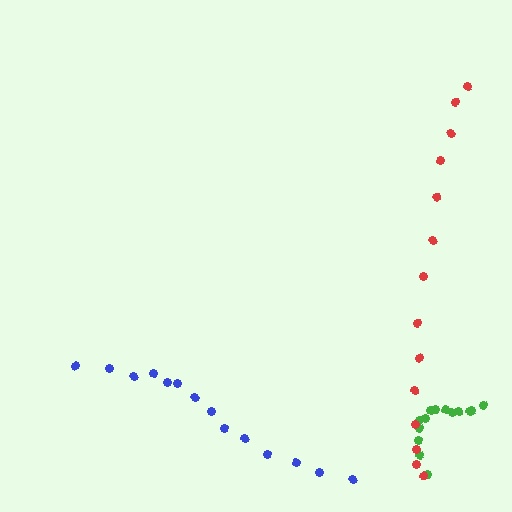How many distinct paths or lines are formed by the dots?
There are 3 distinct paths.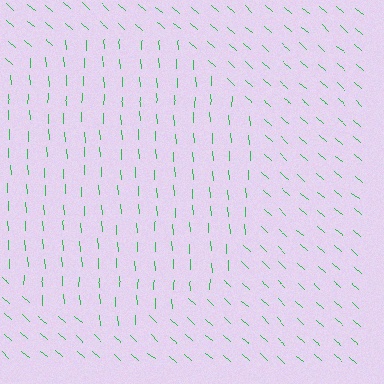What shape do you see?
I see a circle.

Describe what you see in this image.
The image is filled with small green line segments. A circle region in the image has lines oriented differently from the surrounding lines, creating a visible texture boundary.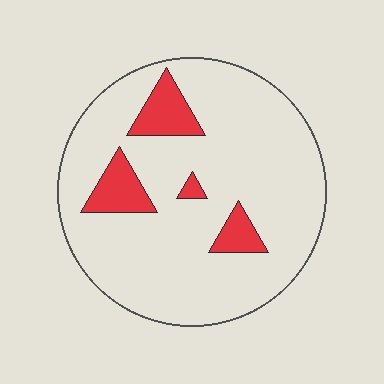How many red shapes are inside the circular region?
4.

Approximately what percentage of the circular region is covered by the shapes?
Approximately 15%.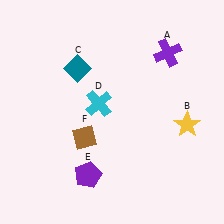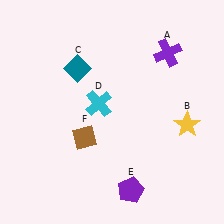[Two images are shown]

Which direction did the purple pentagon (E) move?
The purple pentagon (E) moved right.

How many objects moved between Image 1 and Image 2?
1 object moved between the two images.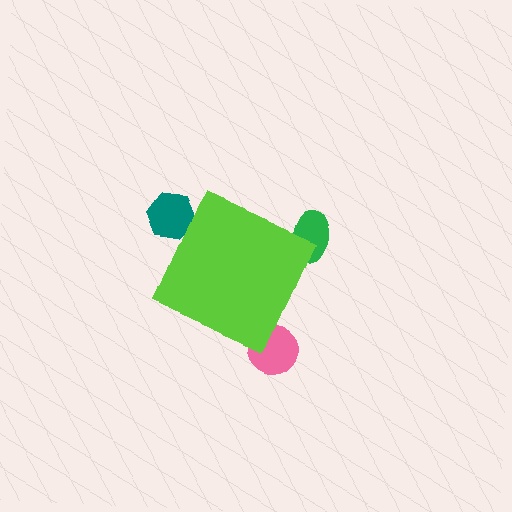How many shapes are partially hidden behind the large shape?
3 shapes are partially hidden.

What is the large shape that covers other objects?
A lime diamond.